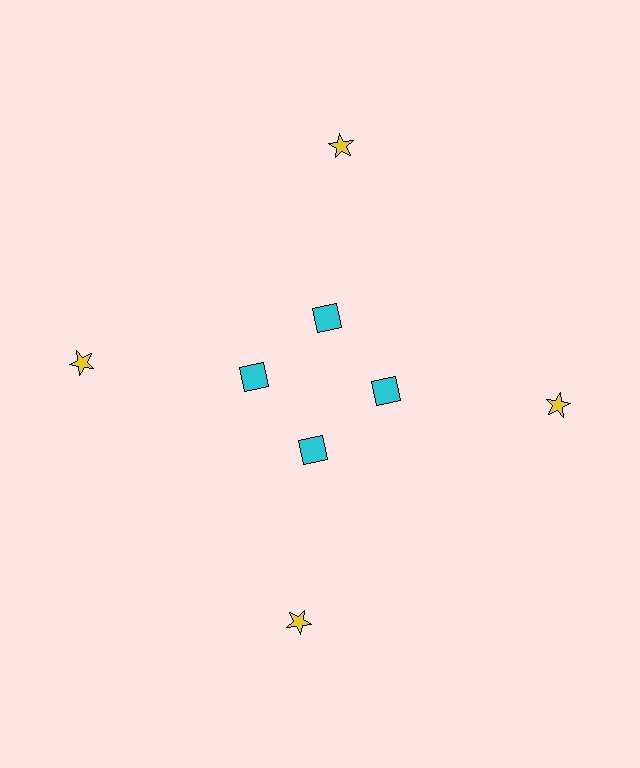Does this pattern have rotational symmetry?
Yes, this pattern has 4-fold rotational symmetry. It looks the same after rotating 90 degrees around the center.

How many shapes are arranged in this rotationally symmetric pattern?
There are 8 shapes, arranged in 4 groups of 2.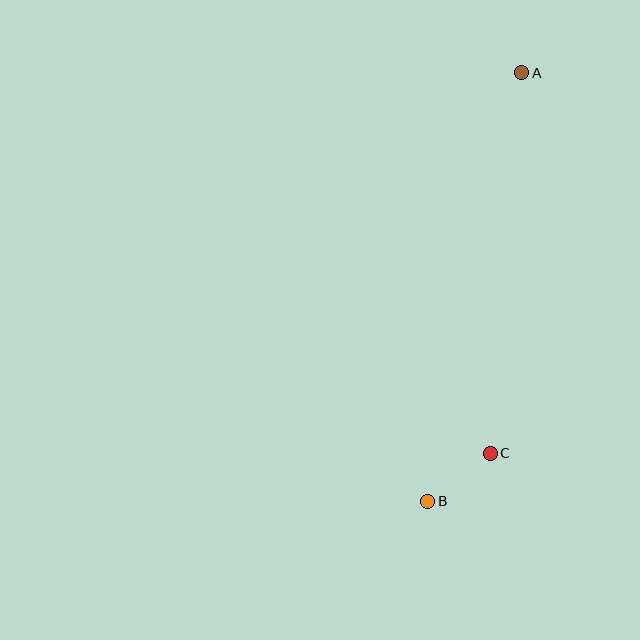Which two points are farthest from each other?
Points A and B are farthest from each other.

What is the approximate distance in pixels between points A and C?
The distance between A and C is approximately 382 pixels.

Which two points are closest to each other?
Points B and C are closest to each other.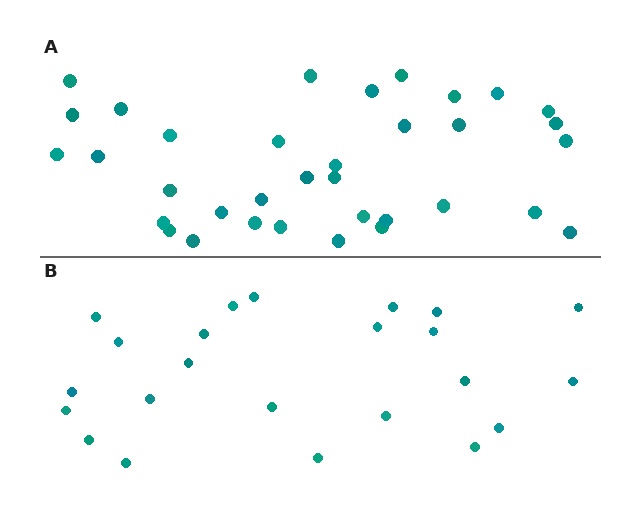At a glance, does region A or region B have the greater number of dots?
Region A (the top region) has more dots.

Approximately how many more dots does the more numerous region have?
Region A has roughly 12 or so more dots than region B.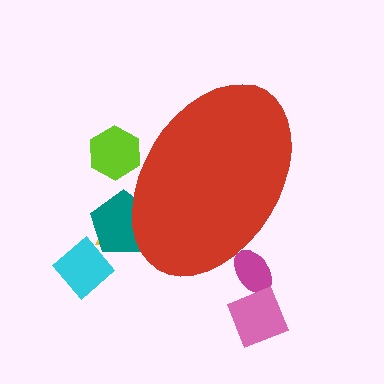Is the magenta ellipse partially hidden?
Yes, the magenta ellipse is partially hidden behind the red ellipse.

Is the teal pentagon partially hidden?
Yes, the teal pentagon is partially hidden behind the red ellipse.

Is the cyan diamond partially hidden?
No, the cyan diamond is fully visible.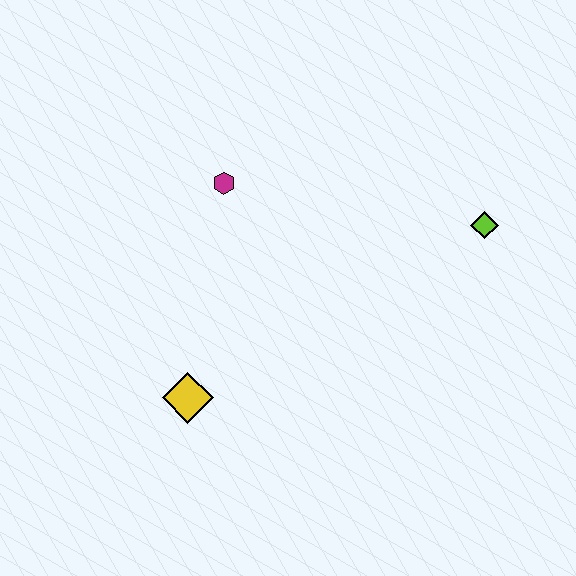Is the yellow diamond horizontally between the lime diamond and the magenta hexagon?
No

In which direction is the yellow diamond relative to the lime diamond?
The yellow diamond is to the left of the lime diamond.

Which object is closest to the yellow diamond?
The magenta hexagon is closest to the yellow diamond.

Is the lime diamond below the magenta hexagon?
Yes